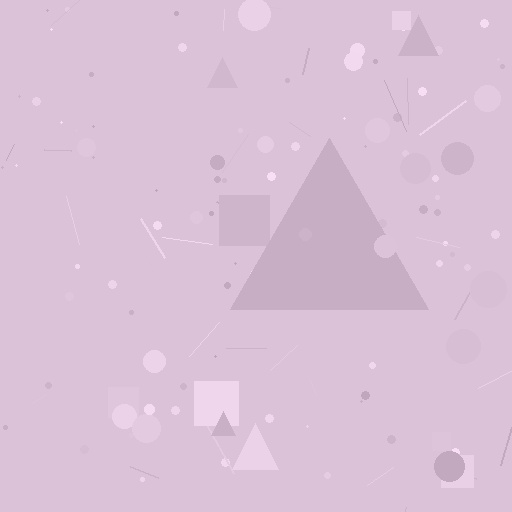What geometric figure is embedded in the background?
A triangle is embedded in the background.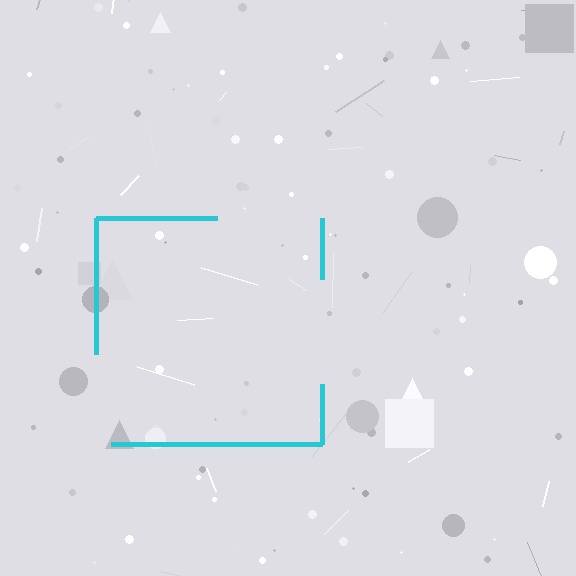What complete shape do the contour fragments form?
The contour fragments form a square.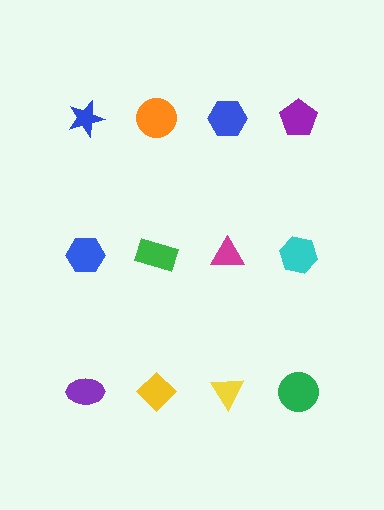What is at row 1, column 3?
A blue hexagon.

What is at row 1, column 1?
A blue star.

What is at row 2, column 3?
A magenta triangle.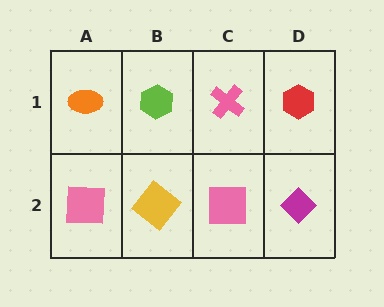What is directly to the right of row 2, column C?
A magenta diamond.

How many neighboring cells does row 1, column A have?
2.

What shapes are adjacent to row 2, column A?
An orange ellipse (row 1, column A), a yellow diamond (row 2, column B).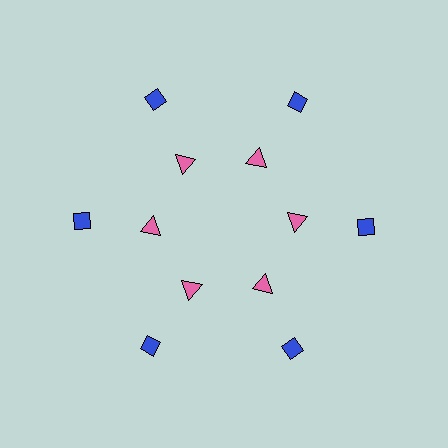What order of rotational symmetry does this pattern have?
This pattern has 6-fold rotational symmetry.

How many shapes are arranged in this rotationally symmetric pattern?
There are 12 shapes, arranged in 6 groups of 2.